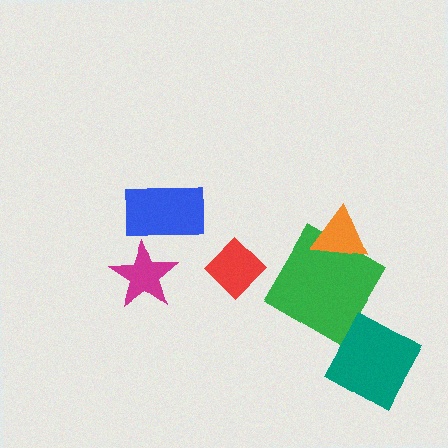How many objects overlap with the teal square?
0 objects overlap with the teal square.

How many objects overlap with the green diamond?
1 object overlaps with the green diamond.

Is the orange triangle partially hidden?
No, no other shape covers it.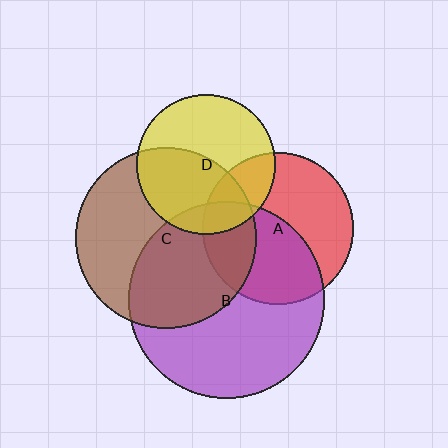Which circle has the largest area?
Circle B (purple).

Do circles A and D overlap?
Yes.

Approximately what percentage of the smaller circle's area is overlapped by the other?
Approximately 25%.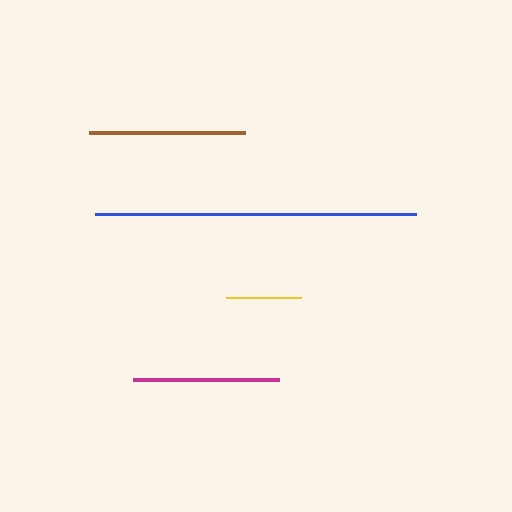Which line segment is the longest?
The blue line is the longest at approximately 321 pixels.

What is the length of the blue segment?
The blue segment is approximately 321 pixels long.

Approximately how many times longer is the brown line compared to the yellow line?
The brown line is approximately 2.1 times the length of the yellow line.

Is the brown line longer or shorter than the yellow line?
The brown line is longer than the yellow line.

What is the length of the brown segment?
The brown segment is approximately 156 pixels long.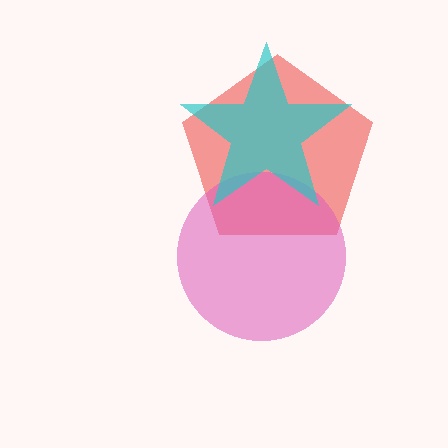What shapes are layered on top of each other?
The layered shapes are: a red pentagon, a pink circle, a cyan star.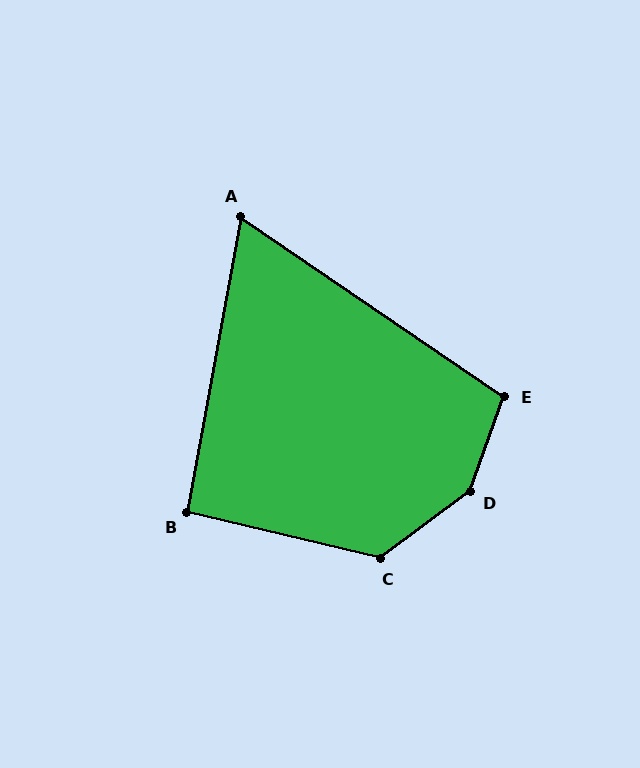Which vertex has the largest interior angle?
D, at approximately 147 degrees.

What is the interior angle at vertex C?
Approximately 130 degrees (obtuse).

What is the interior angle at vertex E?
Approximately 105 degrees (obtuse).